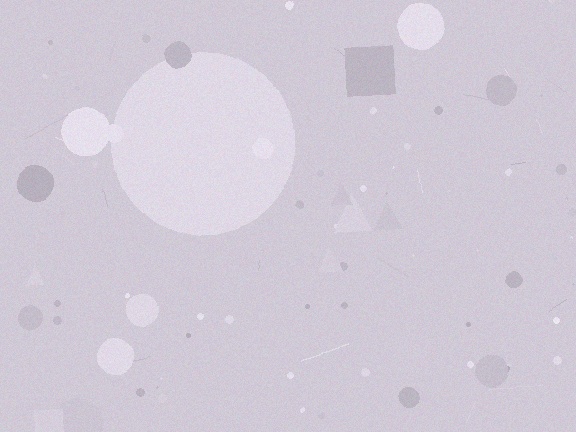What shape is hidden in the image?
A circle is hidden in the image.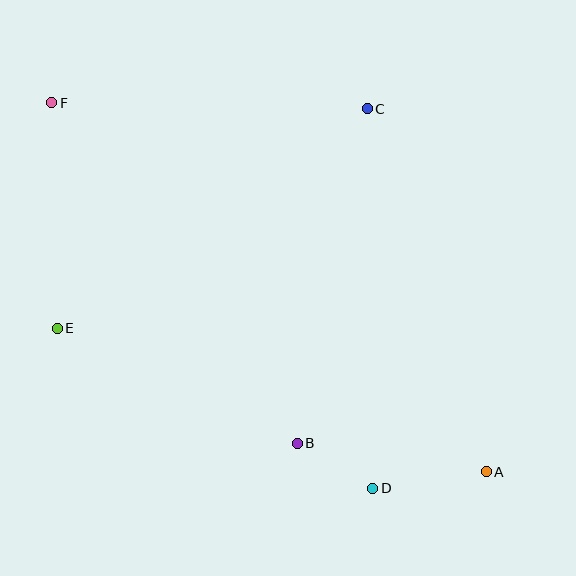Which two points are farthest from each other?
Points A and F are farthest from each other.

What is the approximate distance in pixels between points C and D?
The distance between C and D is approximately 380 pixels.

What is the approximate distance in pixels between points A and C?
The distance between A and C is approximately 382 pixels.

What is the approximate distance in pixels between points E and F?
The distance between E and F is approximately 225 pixels.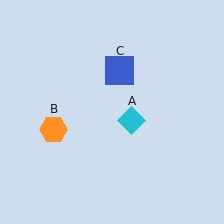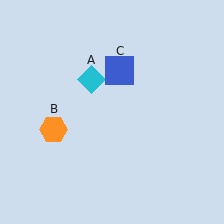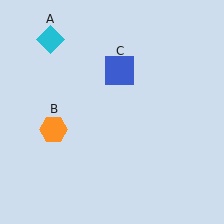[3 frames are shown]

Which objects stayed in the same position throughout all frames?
Orange hexagon (object B) and blue square (object C) remained stationary.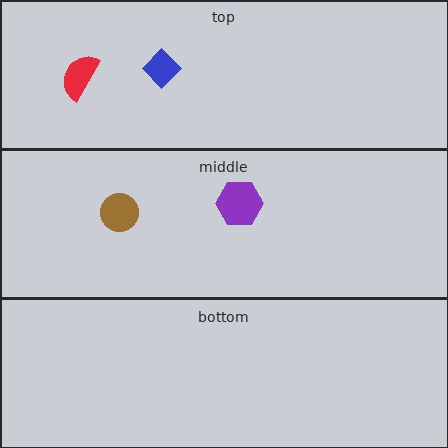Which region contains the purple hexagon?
The middle region.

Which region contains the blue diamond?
The top region.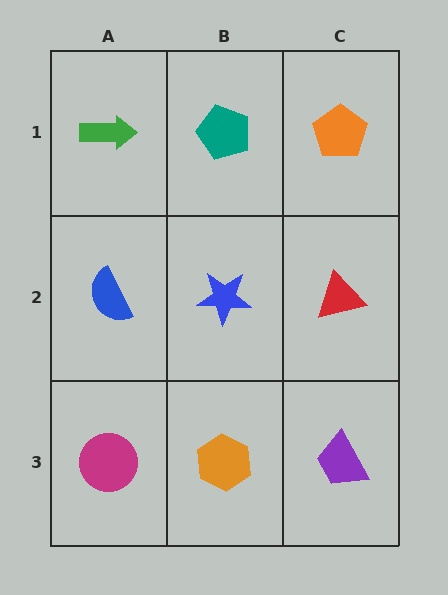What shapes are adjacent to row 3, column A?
A blue semicircle (row 2, column A), an orange hexagon (row 3, column B).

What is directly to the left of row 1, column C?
A teal pentagon.